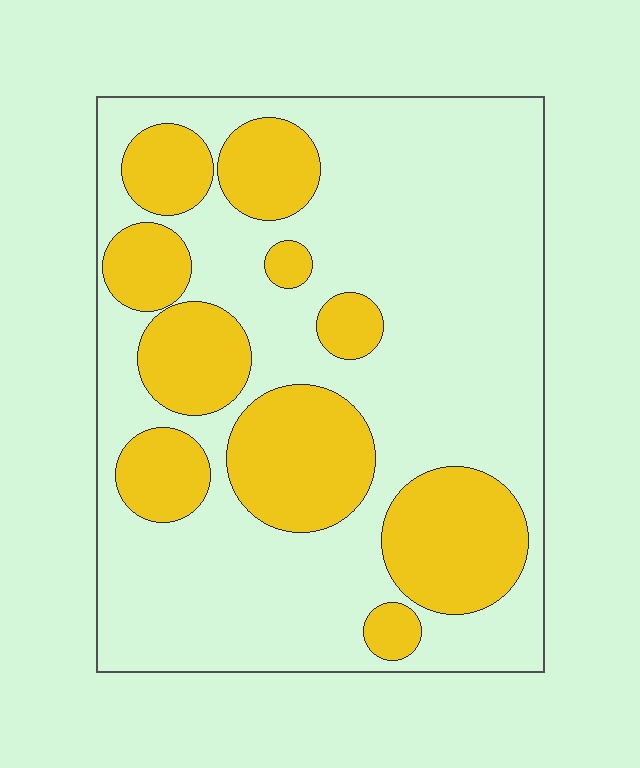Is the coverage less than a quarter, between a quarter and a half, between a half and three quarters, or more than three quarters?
Between a quarter and a half.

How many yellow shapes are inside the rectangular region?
10.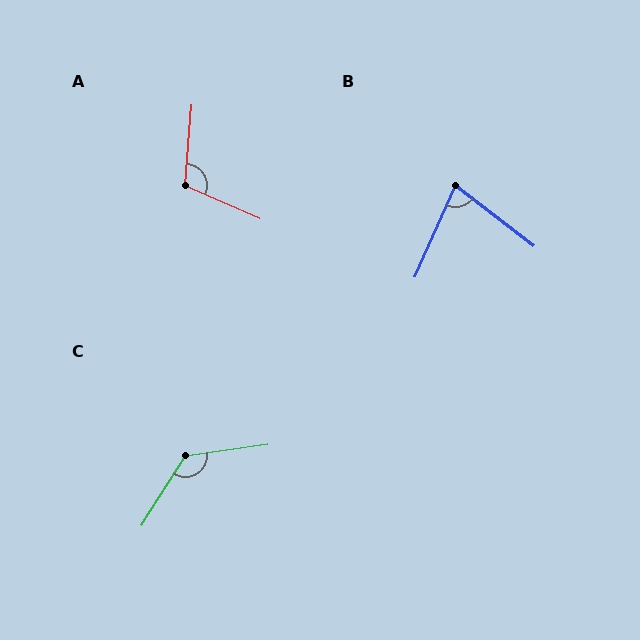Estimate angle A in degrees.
Approximately 109 degrees.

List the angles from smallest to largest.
B (76°), A (109°), C (130°).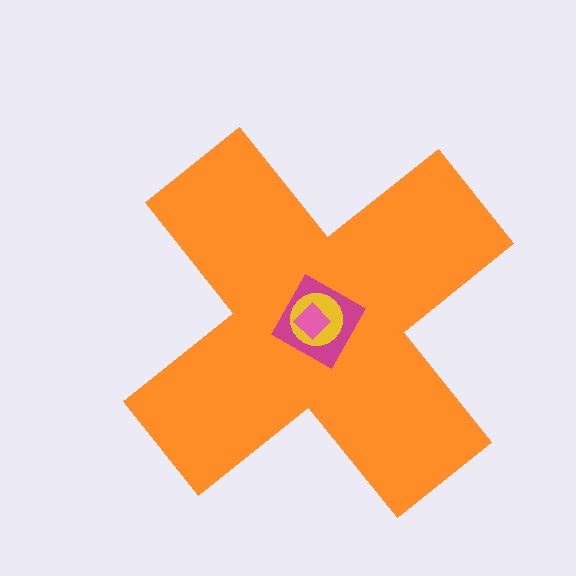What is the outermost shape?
The orange cross.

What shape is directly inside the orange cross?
The magenta square.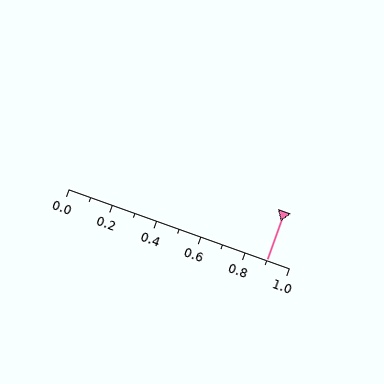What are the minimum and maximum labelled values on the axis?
The axis runs from 0.0 to 1.0.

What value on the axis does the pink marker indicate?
The marker indicates approximately 0.9.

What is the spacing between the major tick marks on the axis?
The major ticks are spaced 0.2 apart.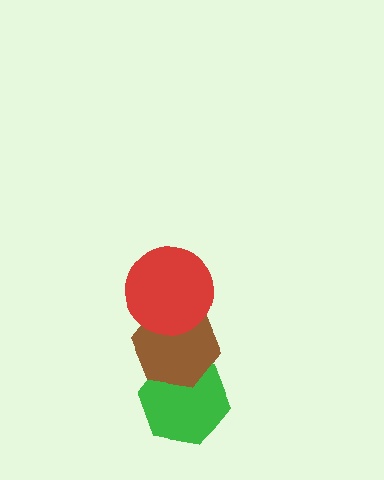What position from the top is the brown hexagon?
The brown hexagon is 2nd from the top.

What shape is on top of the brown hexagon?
The red circle is on top of the brown hexagon.